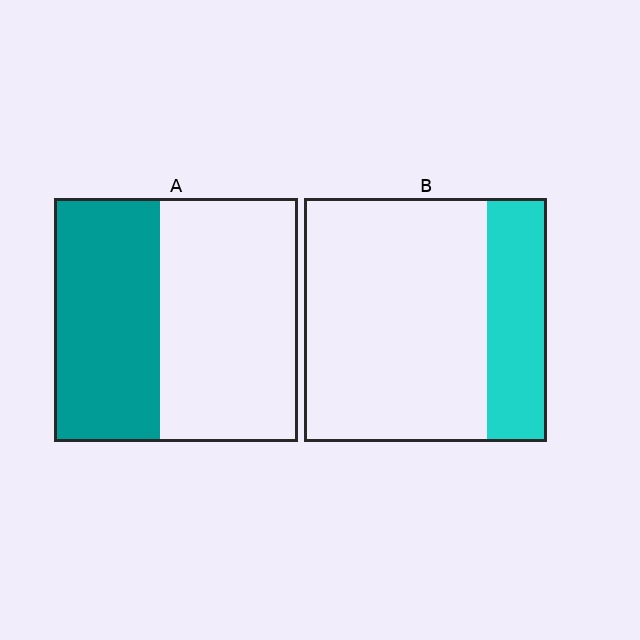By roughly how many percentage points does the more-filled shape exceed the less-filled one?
By roughly 20 percentage points (A over B).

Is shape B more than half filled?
No.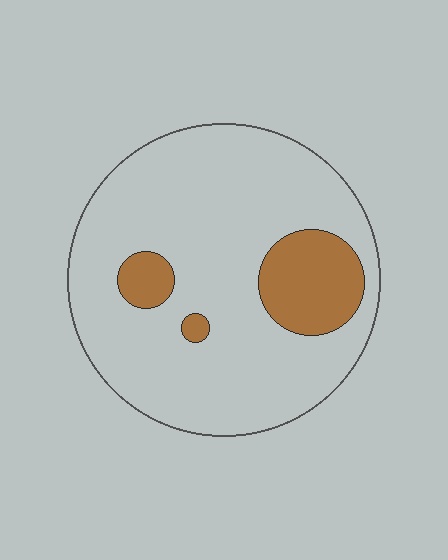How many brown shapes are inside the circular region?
3.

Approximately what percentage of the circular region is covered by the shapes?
Approximately 15%.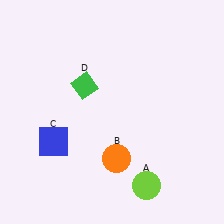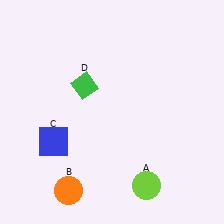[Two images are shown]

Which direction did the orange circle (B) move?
The orange circle (B) moved left.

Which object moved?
The orange circle (B) moved left.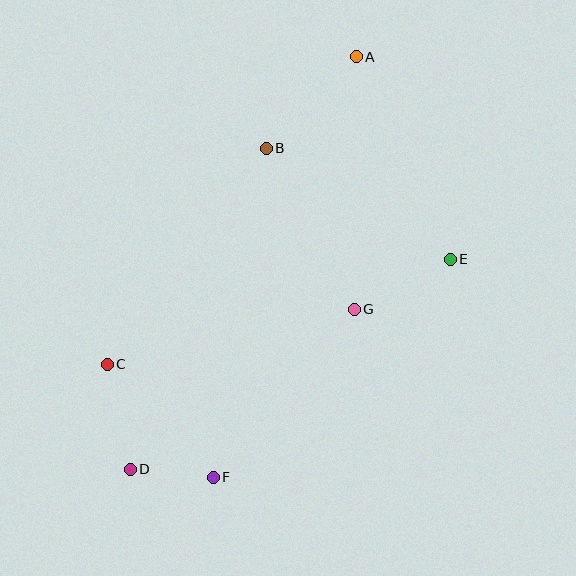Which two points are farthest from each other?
Points A and D are farthest from each other.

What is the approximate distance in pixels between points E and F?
The distance between E and F is approximately 322 pixels.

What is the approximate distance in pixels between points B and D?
The distance between B and D is approximately 348 pixels.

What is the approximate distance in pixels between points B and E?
The distance between B and E is approximately 215 pixels.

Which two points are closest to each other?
Points D and F are closest to each other.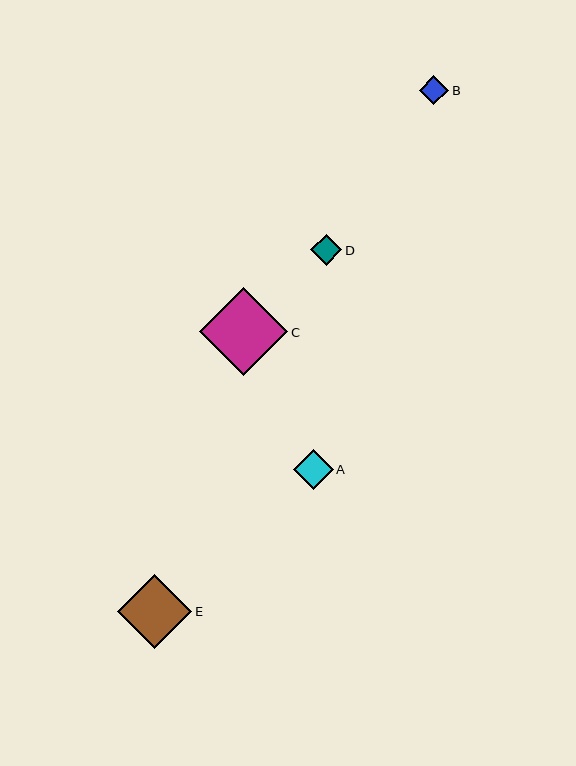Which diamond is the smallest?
Diamond B is the smallest with a size of approximately 29 pixels.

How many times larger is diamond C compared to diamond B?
Diamond C is approximately 3.0 times the size of diamond B.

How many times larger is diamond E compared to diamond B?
Diamond E is approximately 2.5 times the size of diamond B.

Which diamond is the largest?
Diamond C is the largest with a size of approximately 88 pixels.